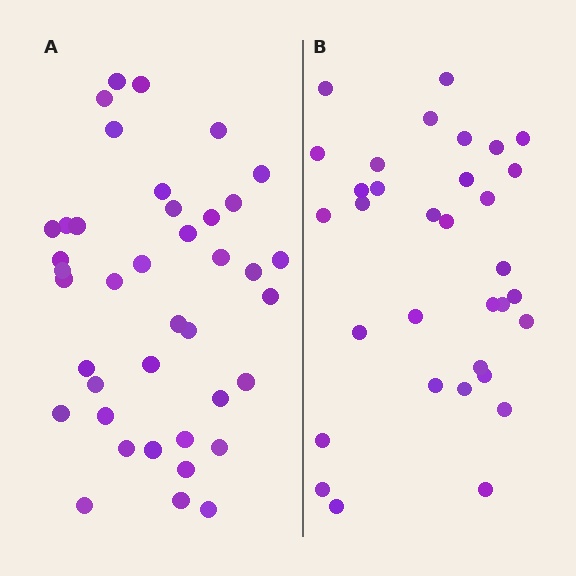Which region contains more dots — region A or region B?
Region A (the left region) has more dots.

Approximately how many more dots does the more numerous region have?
Region A has roughly 8 or so more dots than region B.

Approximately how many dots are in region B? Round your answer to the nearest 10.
About 30 dots. (The exact count is 33, which rounds to 30.)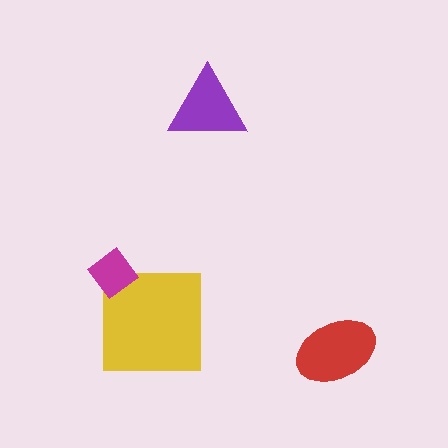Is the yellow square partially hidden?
Yes, it is partially covered by another shape.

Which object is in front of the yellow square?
The magenta diamond is in front of the yellow square.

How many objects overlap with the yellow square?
1 object overlaps with the yellow square.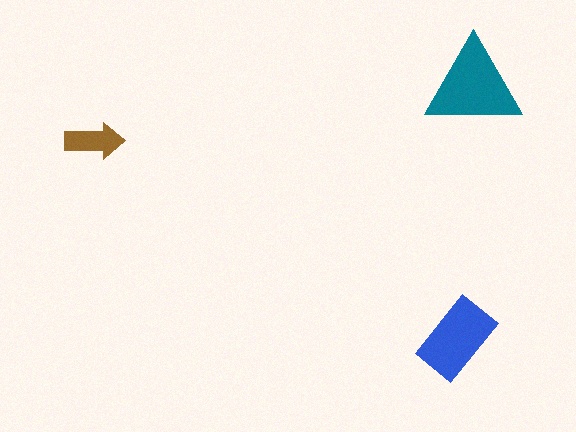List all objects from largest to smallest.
The teal triangle, the blue rectangle, the brown arrow.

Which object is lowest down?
The blue rectangle is bottommost.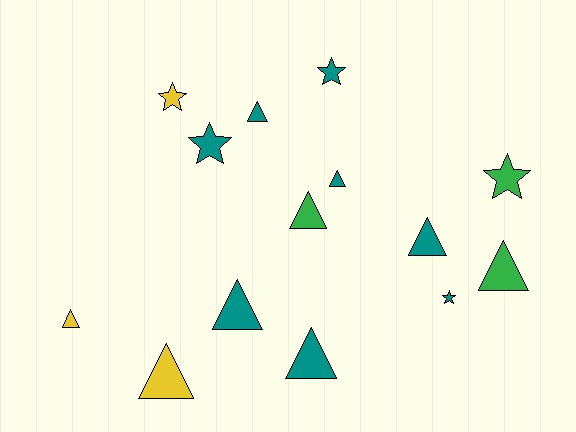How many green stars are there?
There is 1 green star.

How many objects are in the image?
There are 14 objects.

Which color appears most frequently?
Teal, with 8 objects.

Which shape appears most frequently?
Triangle, with 9 objects.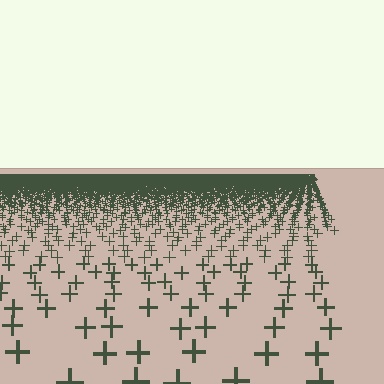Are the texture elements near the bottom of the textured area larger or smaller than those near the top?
Larger. Near the bottom, elements are closer to the viewer and appear at a bigger on-screen size.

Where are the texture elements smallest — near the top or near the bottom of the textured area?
Near the top.